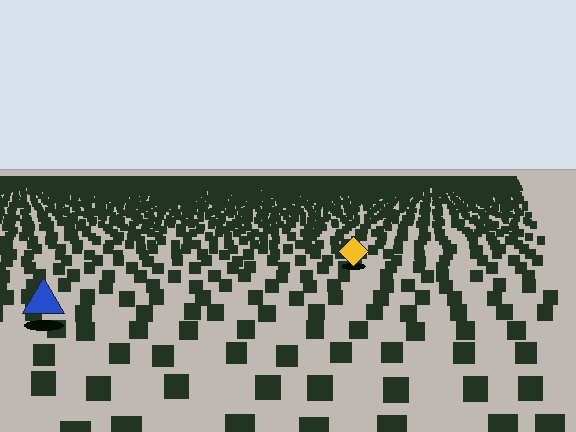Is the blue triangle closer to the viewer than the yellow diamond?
Yes. The blue triangle is closer — you can tell from the texture gradient: the ground texture is coarser near it.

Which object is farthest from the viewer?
The yellow diamond is farthest from the viewer. It appears smaller and the ground texture around it is denser.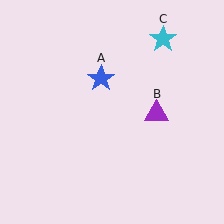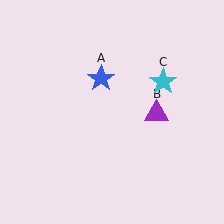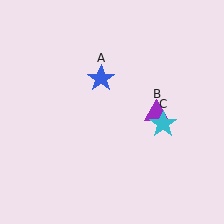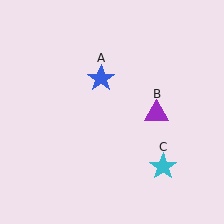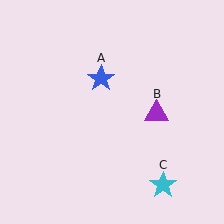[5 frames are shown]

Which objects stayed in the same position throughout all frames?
Blue star (object A) and purple triangle (object B) remained stationary.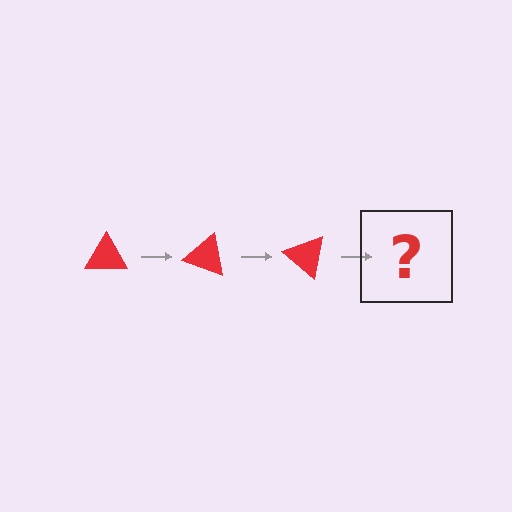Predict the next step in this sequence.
The next step is a red triangle rotated 60 degrees.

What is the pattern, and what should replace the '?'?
The pattern is that the triangle rotates 20 degrees each step. The '?' should be a red triangle rotated 60 degrees.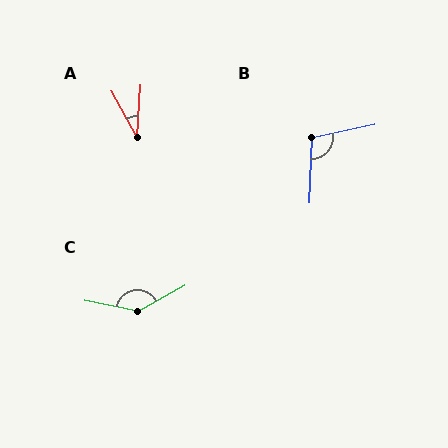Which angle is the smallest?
A, at approximately 32 degrees.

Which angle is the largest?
C, at approximately 139 degrees.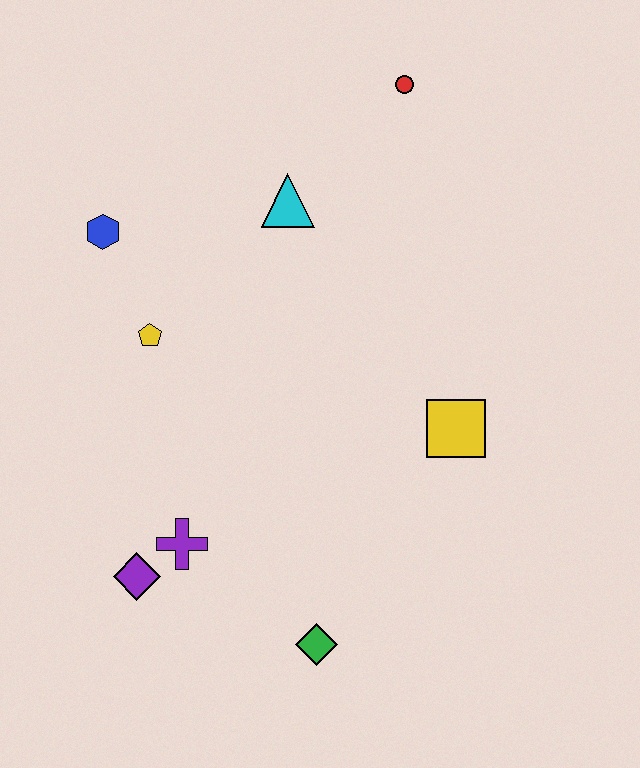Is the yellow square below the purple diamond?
No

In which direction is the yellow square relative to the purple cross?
The yellow square is to the right of the purple cross.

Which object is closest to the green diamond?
The purple cross is closest to the green diamond.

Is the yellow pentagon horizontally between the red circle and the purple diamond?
Yes